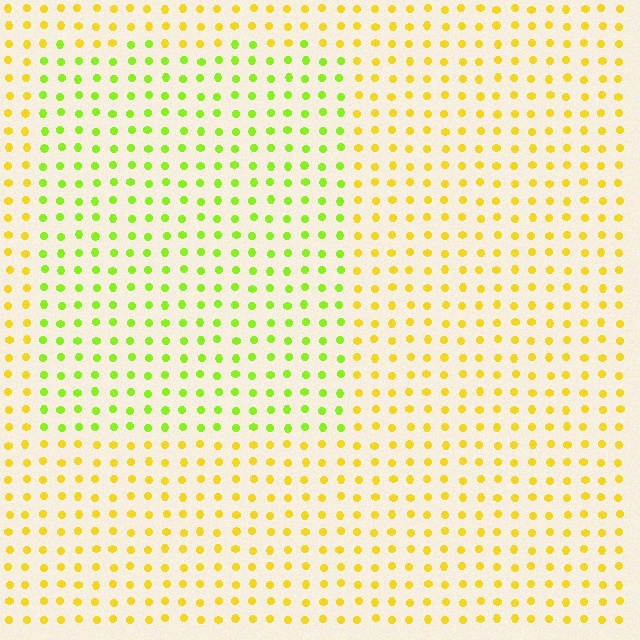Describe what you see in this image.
The image is filled with small yellow elements in a uniform arrangement. A rectangle-shaped region is visible where the elements are tinted to a slightly different hue, forming a subtle color boundary.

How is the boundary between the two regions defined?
The boundary is defined purely by a slight shift in hue (about 38 degrees). Spacing, size, and orientation are identical on both sides.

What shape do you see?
I see a rectangle.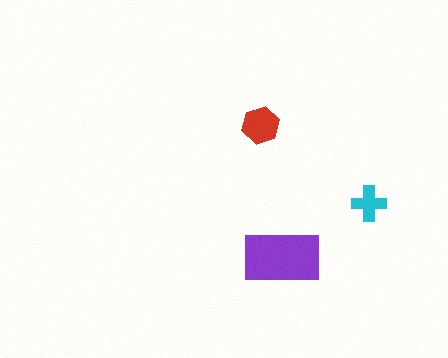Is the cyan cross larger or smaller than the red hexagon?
Smaller.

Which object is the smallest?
The cyan cross.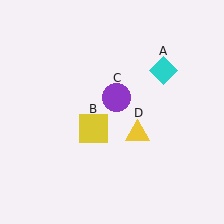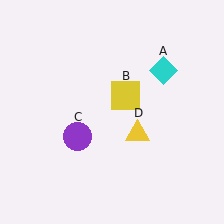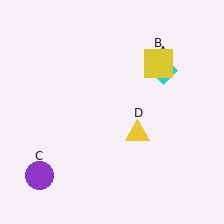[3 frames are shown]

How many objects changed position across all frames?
2 objects changed position: yellow square (object B), purple circle (object C).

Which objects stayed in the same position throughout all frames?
Cyan diamond (object A) and yellow triangle (object D) remained stationary.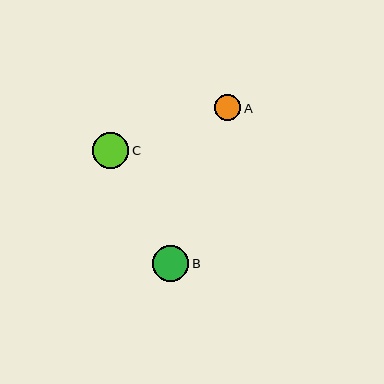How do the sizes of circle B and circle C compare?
Circle B and circle C are approximately the same size.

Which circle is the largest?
Circle B is the largest with a size of approximately 36 pixels.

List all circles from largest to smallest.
From largest to smallest: B, C, A.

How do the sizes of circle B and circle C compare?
Circle B and circle C are approximately the same size.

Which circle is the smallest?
Circle A is the smallest with a size of approximately 26 pixels.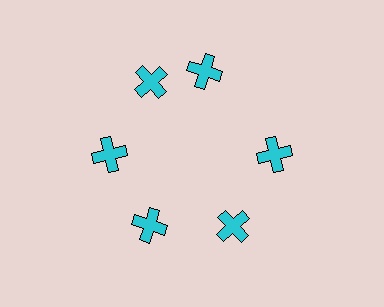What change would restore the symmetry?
The symmetry would be restored by rotating it back into even spacing with its neighbors so that all 6 crosses sit at equal angles and equal distance from the center.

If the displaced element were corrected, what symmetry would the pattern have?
It would have 6-fold rotational symmetry — the pattern would map onto itself every 60 degrees.